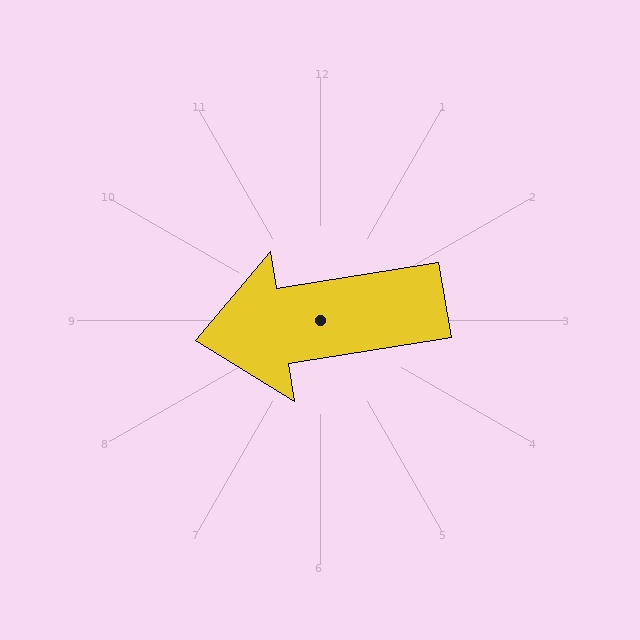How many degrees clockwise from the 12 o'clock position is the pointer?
Approximately 261 degrees.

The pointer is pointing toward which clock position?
Roughly 9 o'clock.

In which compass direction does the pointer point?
West.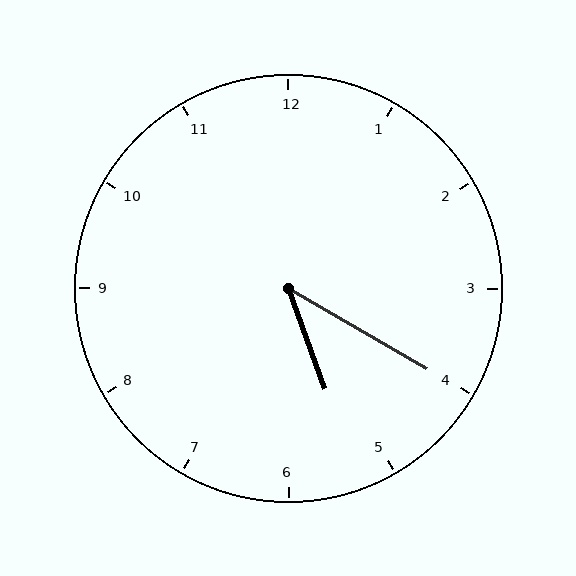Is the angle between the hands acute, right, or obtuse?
It is acute.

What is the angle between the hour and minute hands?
Approximately 40 degrees.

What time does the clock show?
5:20.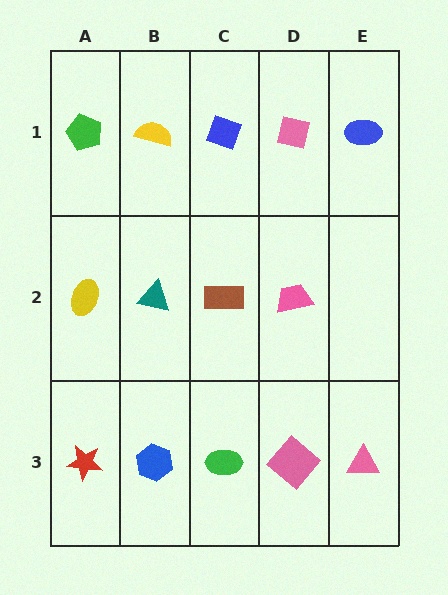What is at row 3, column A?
A red star.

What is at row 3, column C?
A green ellipse.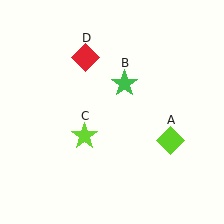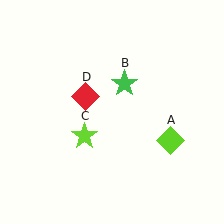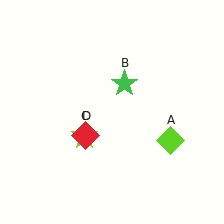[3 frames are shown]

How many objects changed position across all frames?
1 object changed position: red diamond (object D).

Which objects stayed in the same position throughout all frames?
Lime diamond (object A) and green star (object B) and lime star (object C) remained stationary.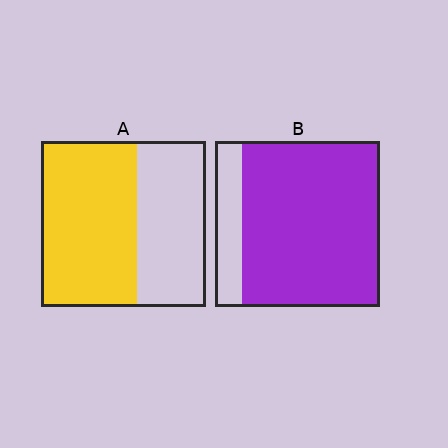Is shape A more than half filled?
Yes.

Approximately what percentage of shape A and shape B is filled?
A is approximately 60% and B is approximately 85%.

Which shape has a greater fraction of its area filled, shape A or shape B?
Shape B.